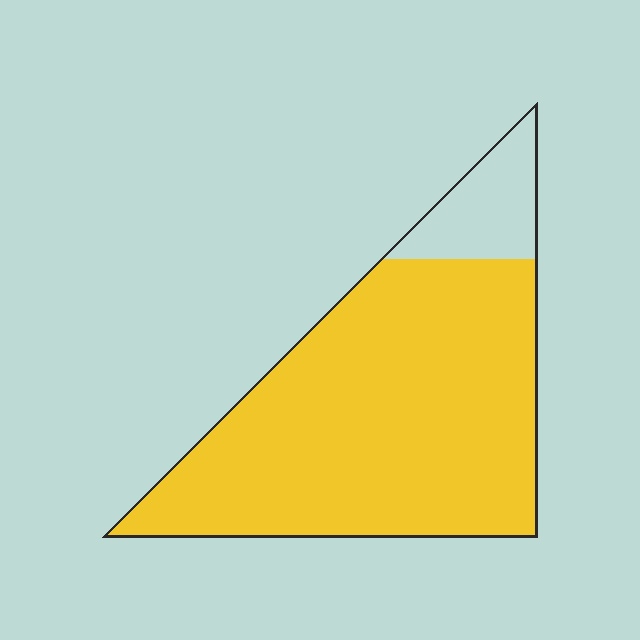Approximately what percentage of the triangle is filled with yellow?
Approximately 85%.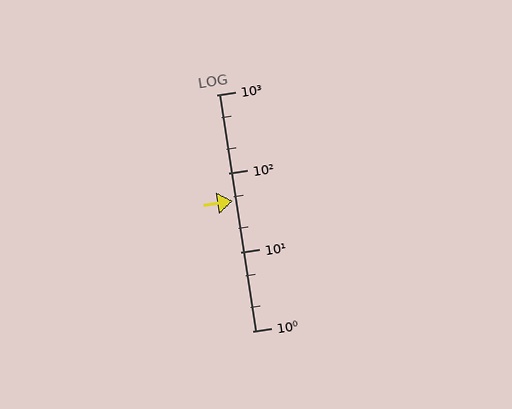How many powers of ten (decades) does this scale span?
The scale spans 3 decades, from 1 to 1000.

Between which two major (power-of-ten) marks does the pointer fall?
The pointer is between 10 and 100.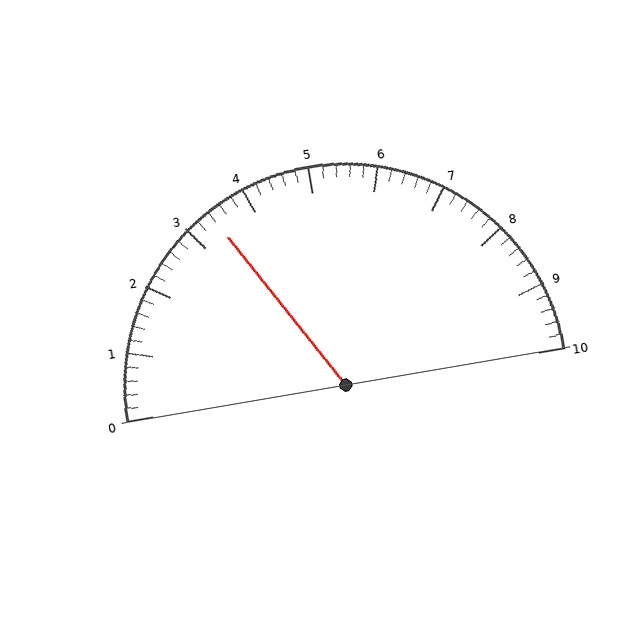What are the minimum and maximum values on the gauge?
The gauge ranges from 0 to 10.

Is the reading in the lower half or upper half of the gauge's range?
The reading is in the lower half of the range (0 to 10).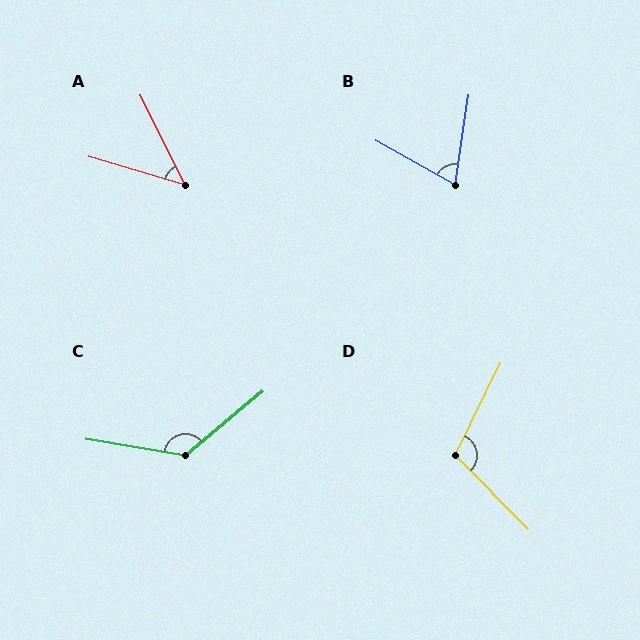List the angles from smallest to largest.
A (47°), B (69°), D (109°), C (131°).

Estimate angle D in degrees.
Approximately 109 degrees.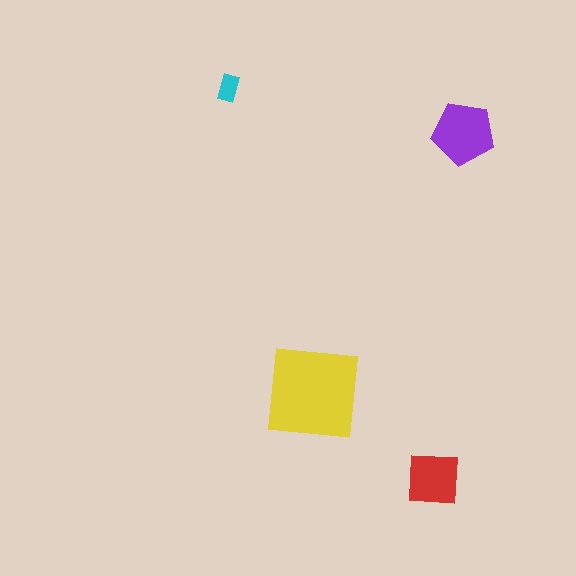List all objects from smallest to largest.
The cyan rectangle, the red square, the purple pentagon, the yellow square.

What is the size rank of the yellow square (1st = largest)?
1st.